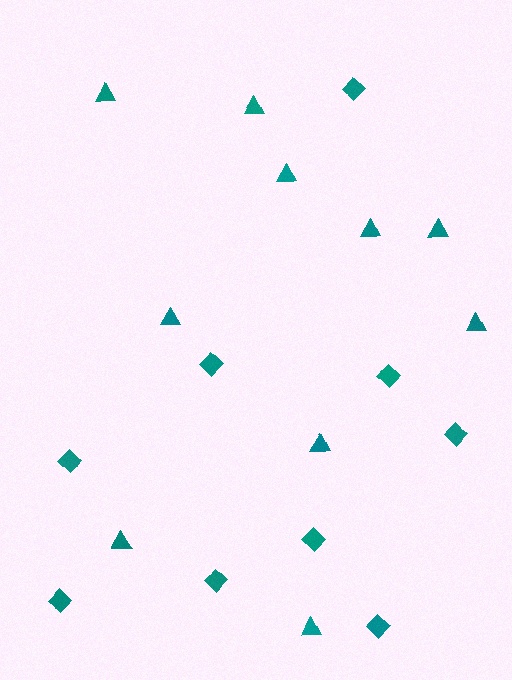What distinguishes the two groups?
There are 2 groups: one group of triangles (10) and one group of diamonds (9).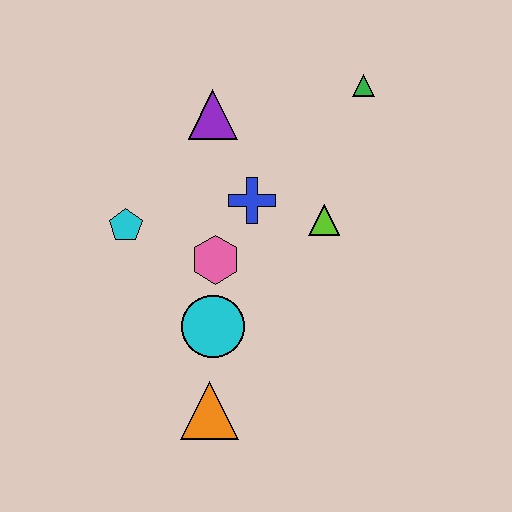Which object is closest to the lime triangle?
The blue cross is closest to the lime triangle.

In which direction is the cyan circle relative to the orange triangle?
The cyan circle is above the orange triangle.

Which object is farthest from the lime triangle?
The orange triangle is farthest from the lime triangle.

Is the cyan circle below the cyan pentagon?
Yes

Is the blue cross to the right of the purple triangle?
Yes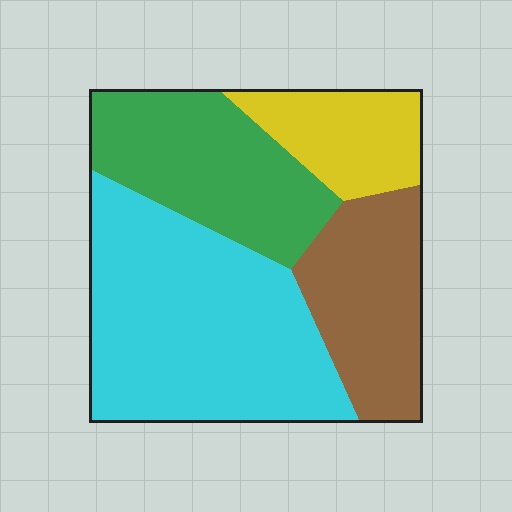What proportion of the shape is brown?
Brown covers roughly 20% of the shape.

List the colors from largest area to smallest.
From largest to smallest: cyan, green, brown, yellow.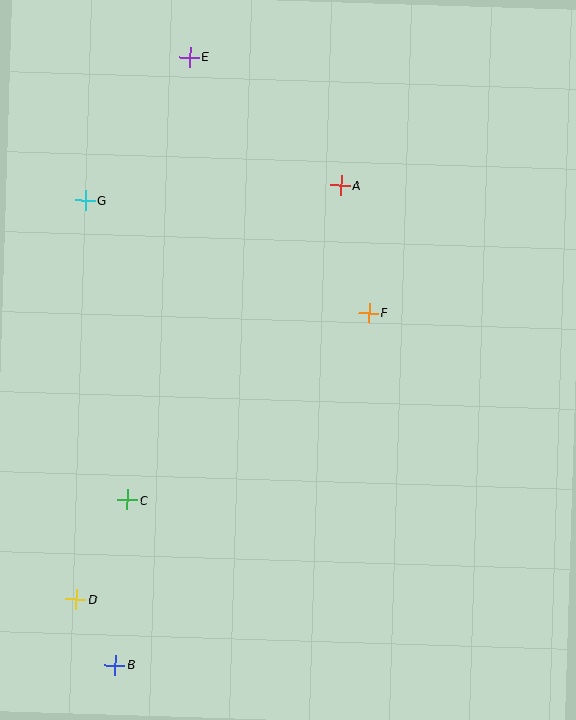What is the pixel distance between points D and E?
The distance between D and E is 554 pixels.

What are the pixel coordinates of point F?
Point F is at (369, 313).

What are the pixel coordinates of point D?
Point D is at (76, 599).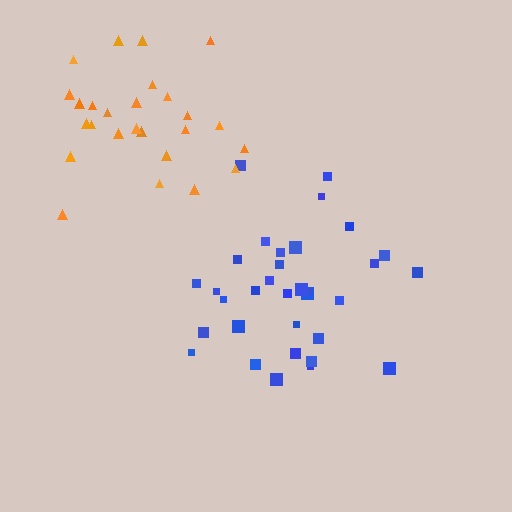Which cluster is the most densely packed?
Blue.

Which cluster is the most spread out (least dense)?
Orange.